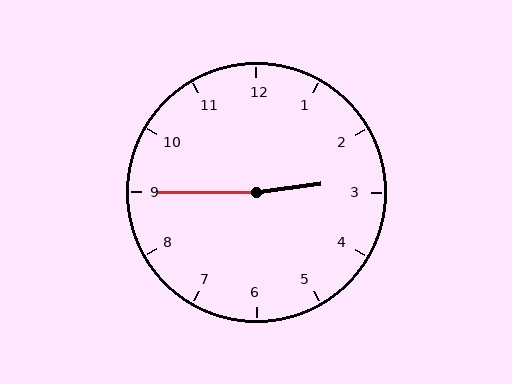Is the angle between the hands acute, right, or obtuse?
It is obtuse.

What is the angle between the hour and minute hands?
Approximately 172 degrees.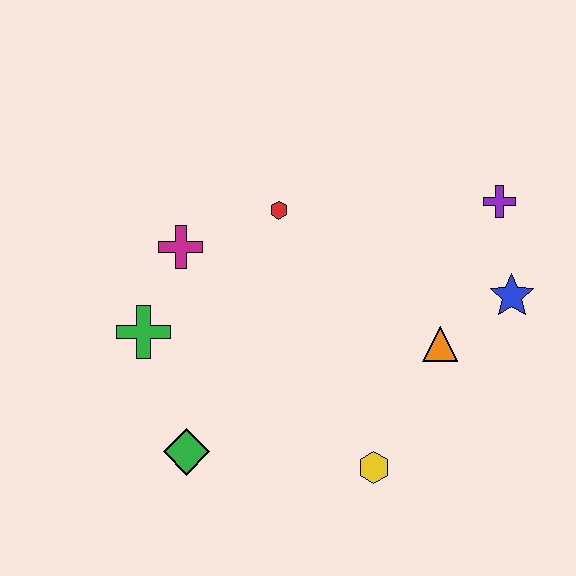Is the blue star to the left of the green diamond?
No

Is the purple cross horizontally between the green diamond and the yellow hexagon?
No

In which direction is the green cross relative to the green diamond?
The green cross is above the green diamond.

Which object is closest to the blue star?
The orange triangle is closest to the blue star.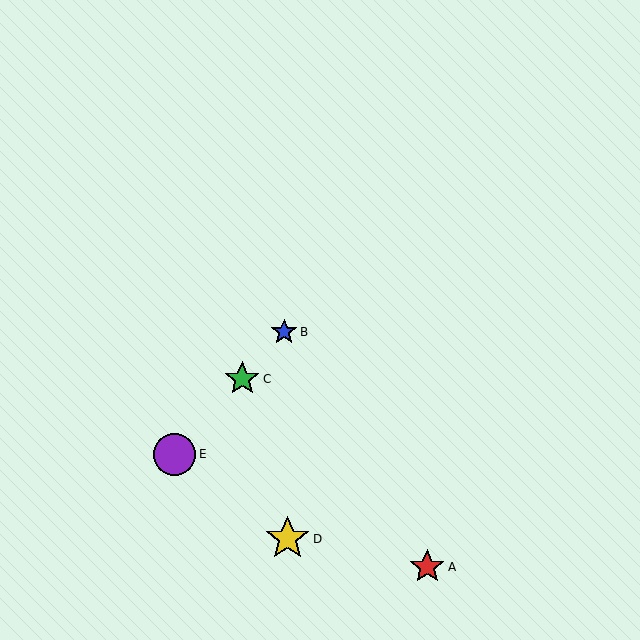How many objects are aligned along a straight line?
3 objects (B, C, E) are aligned along a straight line.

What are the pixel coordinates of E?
Object E is at (175, 454).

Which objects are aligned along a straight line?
Objects B, C, E are aligned along a straight line.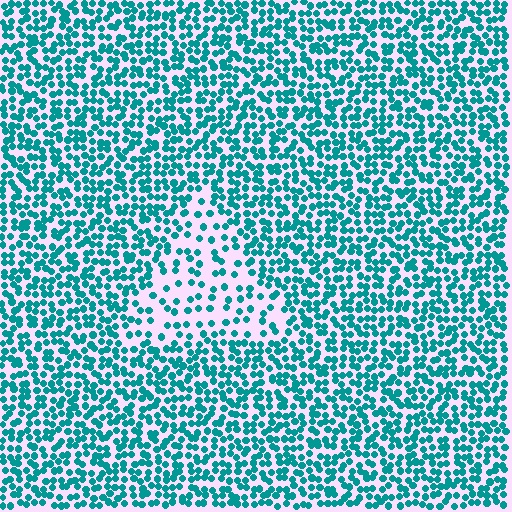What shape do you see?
I see a triangle.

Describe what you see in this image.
The image contains small teal elements arranged at two different densities. A triangle-shaped region is visible where the elements are less densely packed than the surrounding area.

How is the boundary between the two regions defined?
The boundary is defined by a change in element density (approximately 2.3x ratio). All elements are the same color, size, and shape.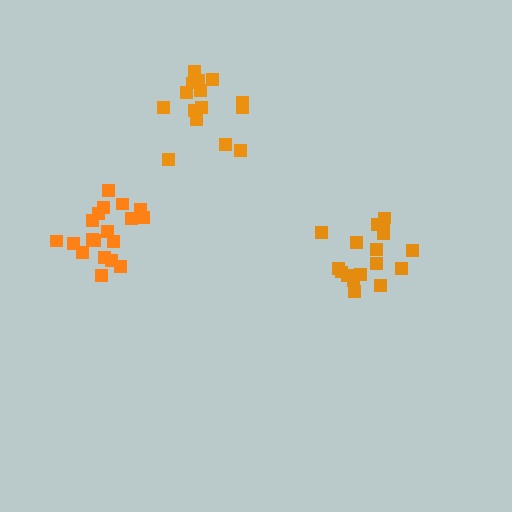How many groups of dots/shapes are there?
There are 3 groups.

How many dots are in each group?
Group 1: 15 dots, Group 2: 19 dots, Group 3: 17 dots (51 total).